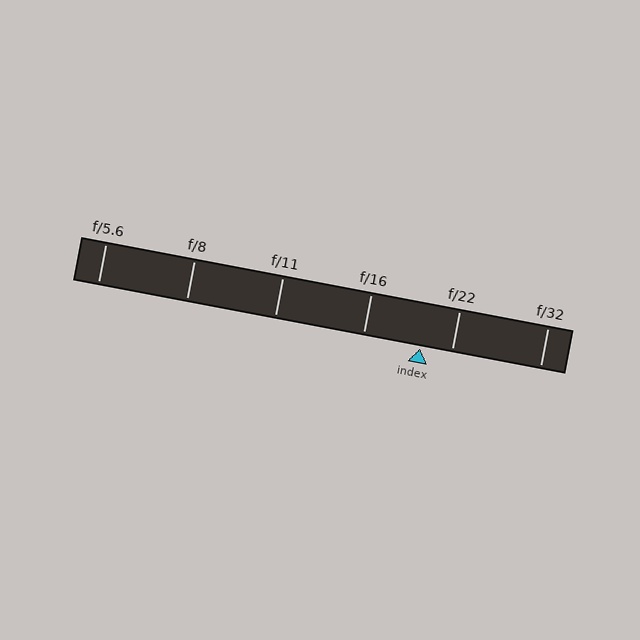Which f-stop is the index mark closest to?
The index mark is closest to f/22.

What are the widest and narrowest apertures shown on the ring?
The widest aperture shown is f/5.6 and the narrowest is f/32.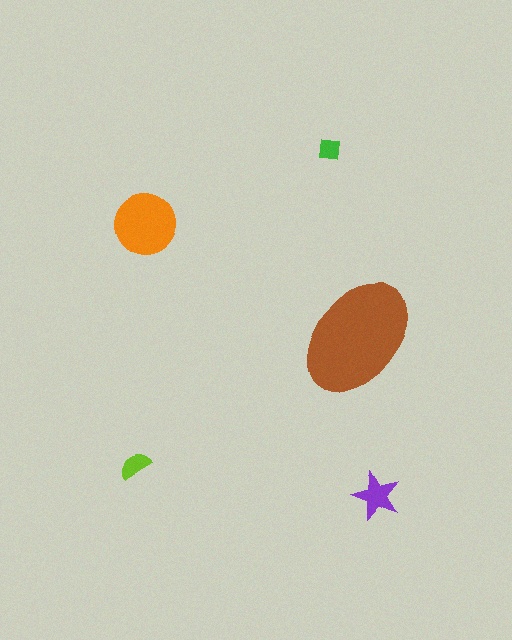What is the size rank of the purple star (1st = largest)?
3rd.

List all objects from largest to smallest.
The brown ellipse, the orange circle, the purple star, the lime semicircle, the green square.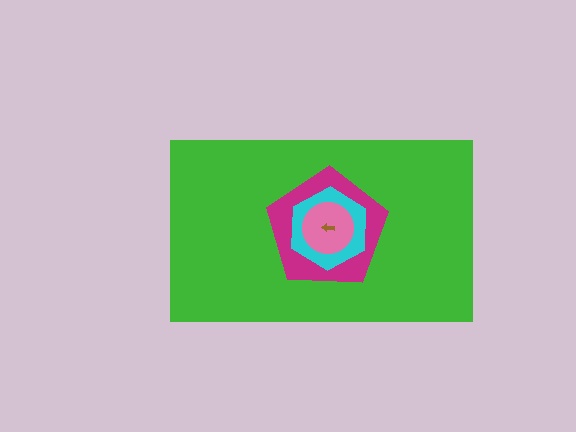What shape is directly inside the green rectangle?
The magenta pentagon.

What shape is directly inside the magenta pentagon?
The cyan hexagon.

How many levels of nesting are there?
5.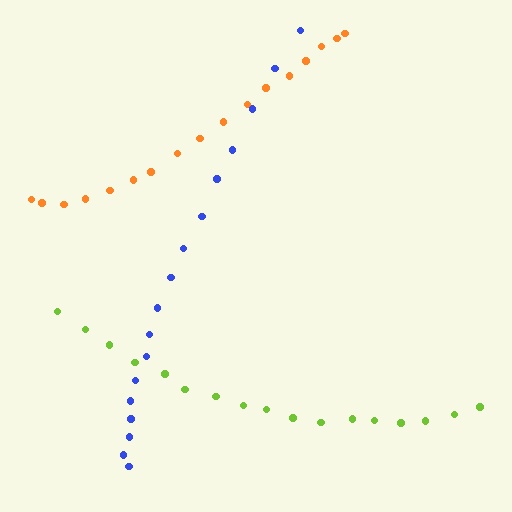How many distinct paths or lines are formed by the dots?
There are 3 distinct paths.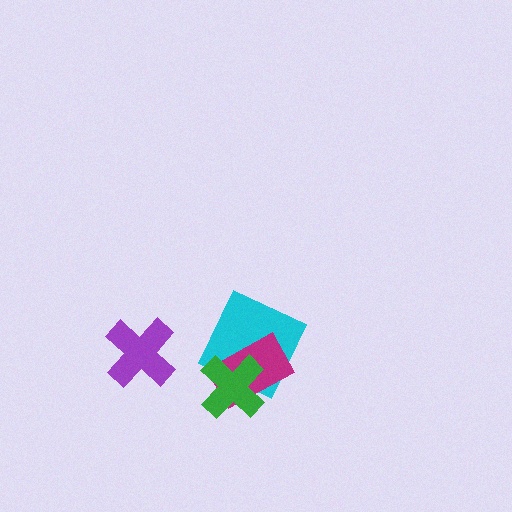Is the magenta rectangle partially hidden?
Yes, it is partially covered by another shape.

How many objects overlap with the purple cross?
0 objects overlap with the purple cross.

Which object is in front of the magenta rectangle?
The green cross is in front of the magenta rectangle.